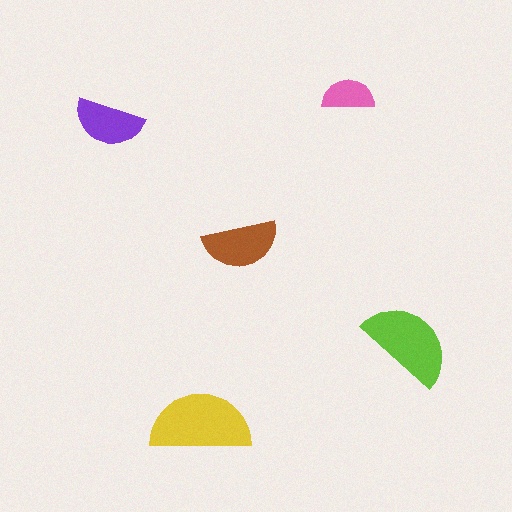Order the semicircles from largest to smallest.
the yellow one, the lime one, the brown one, the purple one, the pink one.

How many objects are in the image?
There are 5 objects in the image.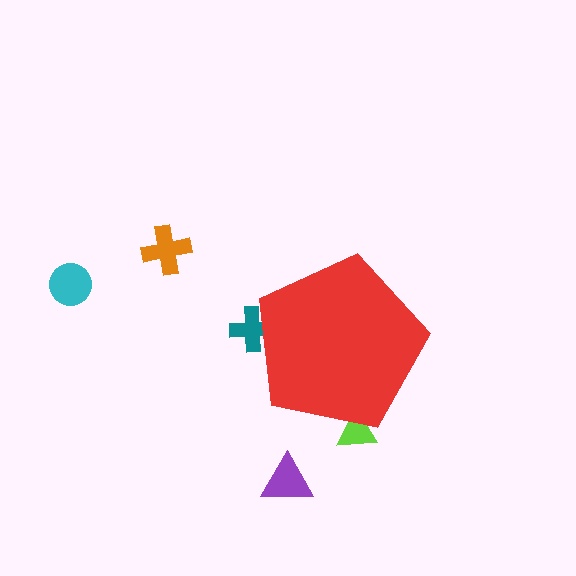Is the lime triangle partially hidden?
Yes, the lime triangle is partially hidden behind the red pentagon.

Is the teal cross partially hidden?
Yes, the teal cross is partially hidden behind the red pentagon.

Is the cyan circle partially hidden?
No, the cyan circle is fully visible.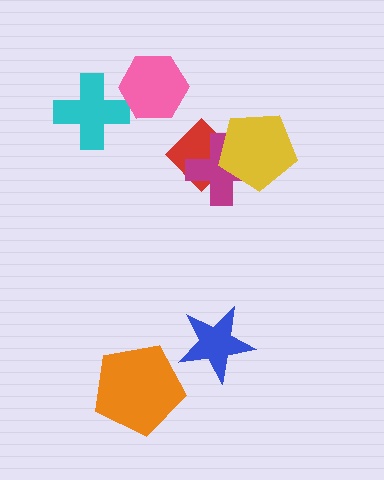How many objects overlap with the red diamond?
2 objects overlap with the red diamond.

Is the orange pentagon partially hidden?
No, no other shape covers it.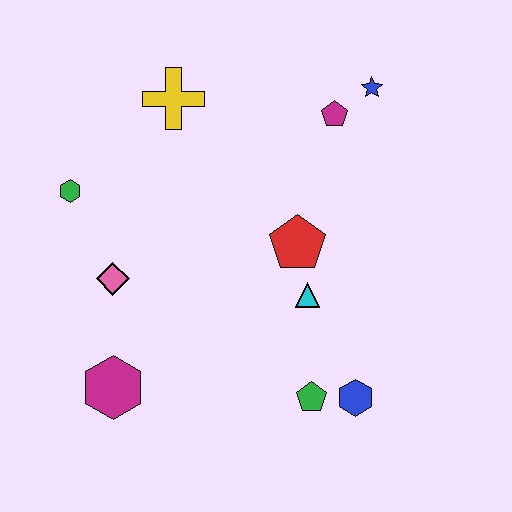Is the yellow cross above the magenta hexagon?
Yes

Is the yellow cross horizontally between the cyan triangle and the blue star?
No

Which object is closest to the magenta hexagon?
The pink diamond is closest to the magenta hexagon.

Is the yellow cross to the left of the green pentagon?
Yes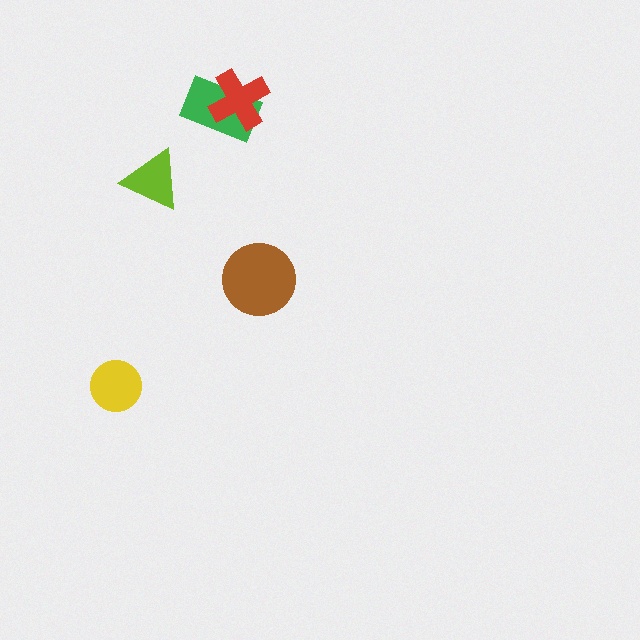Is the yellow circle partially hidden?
No, no other shape covers it.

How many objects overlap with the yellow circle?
0 objects overlap with the yellow circle.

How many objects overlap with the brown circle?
0 objects overlap with the brown circle.